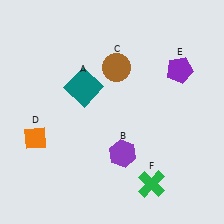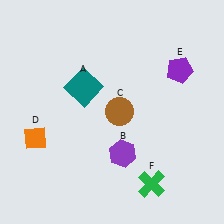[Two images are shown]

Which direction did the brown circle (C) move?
The brown circle (C) moved down.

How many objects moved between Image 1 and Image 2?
1 object moved between the two images.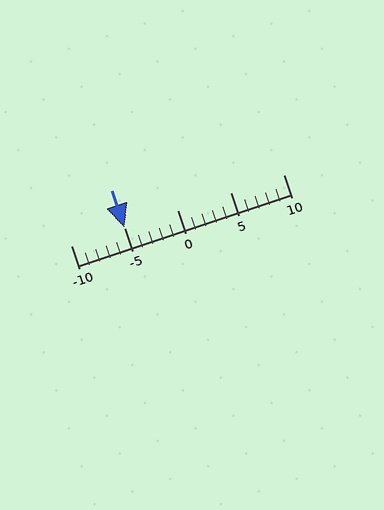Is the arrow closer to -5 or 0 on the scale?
The arrow is closer to -5.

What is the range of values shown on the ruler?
The ruler shows values from -10 to 10.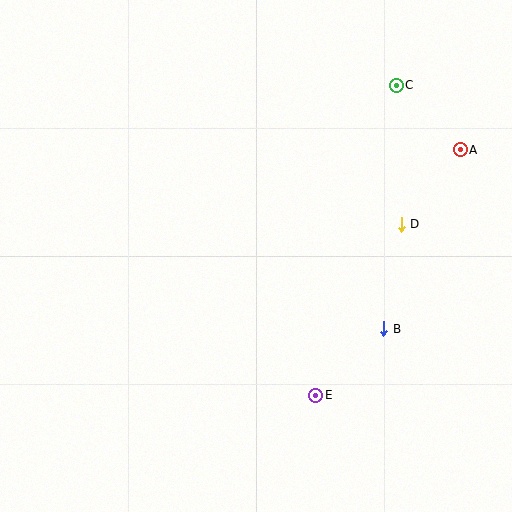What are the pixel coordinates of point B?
Point B is at (384, 329).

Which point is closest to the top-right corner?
Point C is closest to the top-right corner.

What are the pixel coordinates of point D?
Point D is at (401, 224).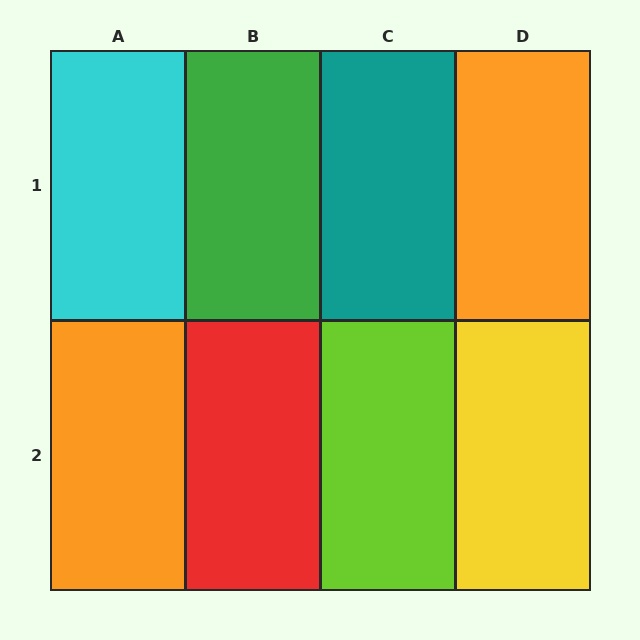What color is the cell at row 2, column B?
Red.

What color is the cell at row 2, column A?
Orange.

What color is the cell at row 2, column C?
Lime.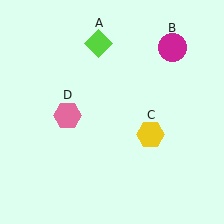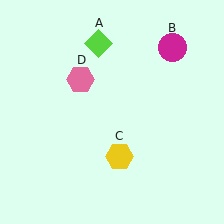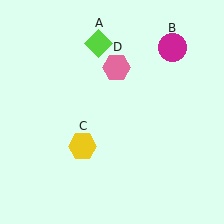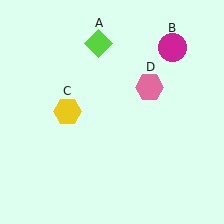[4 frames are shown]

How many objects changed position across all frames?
2 objects changed position: yellow hexagon (object C), pink hexagon (object D).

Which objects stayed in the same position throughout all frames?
Lime diamond (object A) and magenta circle (object B) remained stationary.